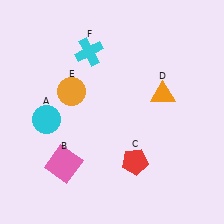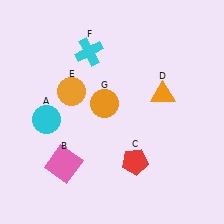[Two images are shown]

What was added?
An orange circle (G) was added in Image 2.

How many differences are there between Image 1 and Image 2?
There is 1 difference between the two images.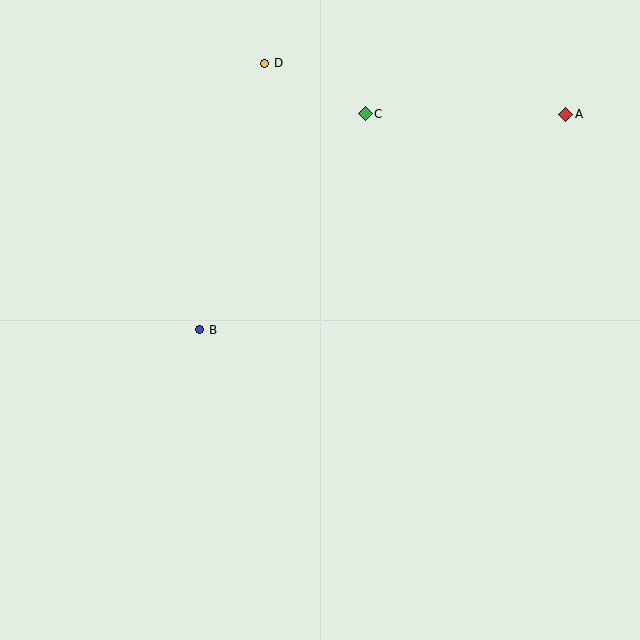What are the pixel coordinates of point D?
Point D is at (265, 63).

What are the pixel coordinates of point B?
Point B is at (200, 330).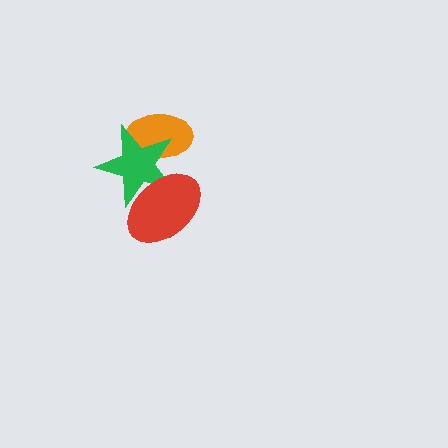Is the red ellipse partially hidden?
No, no other shape covers it.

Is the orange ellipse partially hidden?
Yes, it is partially covered by another shape.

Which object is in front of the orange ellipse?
The green star is in front of the orange ellipse.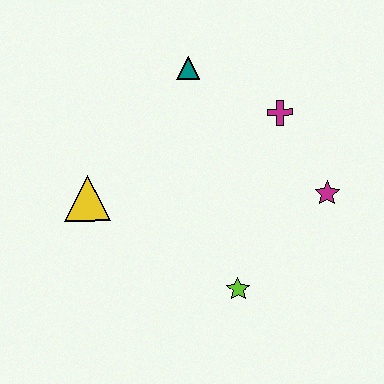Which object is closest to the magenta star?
The magenta cross is closest to the magenta star.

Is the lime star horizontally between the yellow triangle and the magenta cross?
Yes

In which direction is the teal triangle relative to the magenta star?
The teal triangle is to the left of the magenta star.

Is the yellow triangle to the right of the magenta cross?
No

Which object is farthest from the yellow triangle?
The magenta star is farthest from the yellow triangle.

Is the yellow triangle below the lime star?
No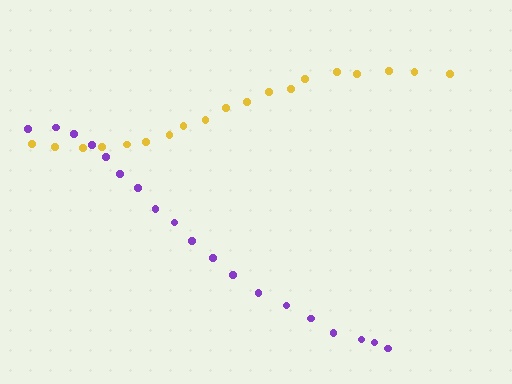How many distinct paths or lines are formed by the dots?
There are 2 distinct paths.